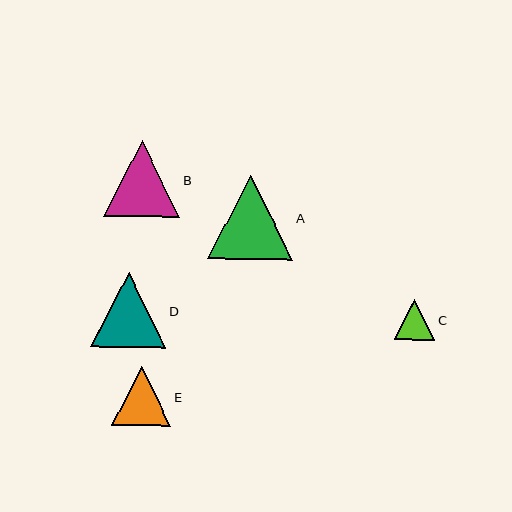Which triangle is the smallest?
Triangle C is the smallest with a size of approximately 41 pixels.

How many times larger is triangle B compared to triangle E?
Triangle B is approximately 1.3 times the size of triangle E.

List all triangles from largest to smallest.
From largest to smallest: A, B, D, E, C.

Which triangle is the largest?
Triangle A is the largest with a size of approximately 85 pixels.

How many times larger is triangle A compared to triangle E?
Triangle A is approximately 1.4 times the size of triangle E.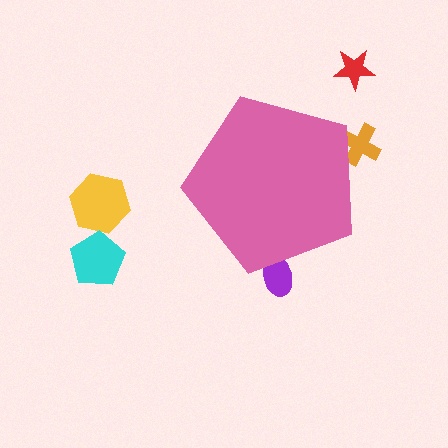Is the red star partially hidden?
No, the red star is fully visible.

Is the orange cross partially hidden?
Yes, the orange cross is partially hidden behind the pink pentagon.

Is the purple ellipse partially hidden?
Yes, the purple ellipse is partially hidden behind the pink pentagon.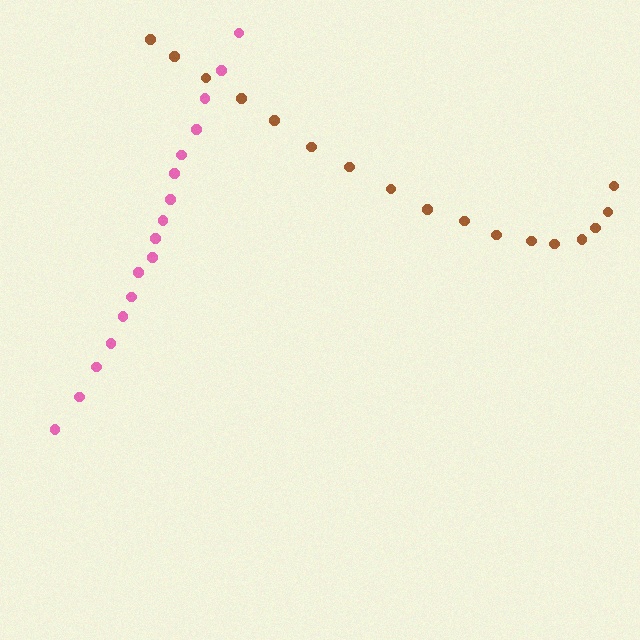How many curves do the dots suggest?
There are 2 distinct paths.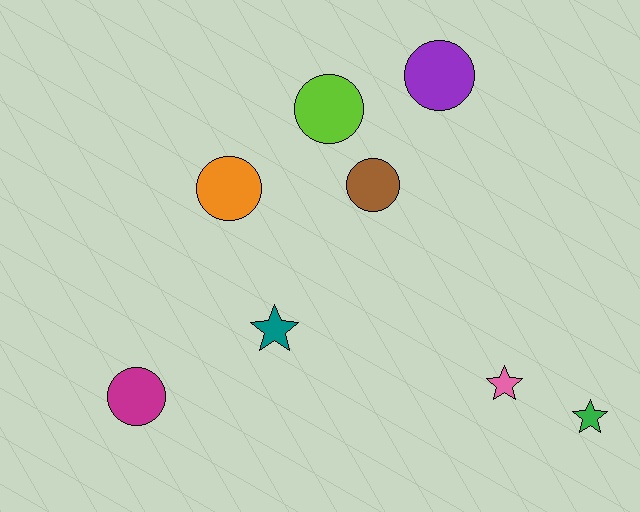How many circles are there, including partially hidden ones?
There are 5 circles.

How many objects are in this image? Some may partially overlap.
There are 8 objects.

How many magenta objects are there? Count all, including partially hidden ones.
There is 1 magenta object.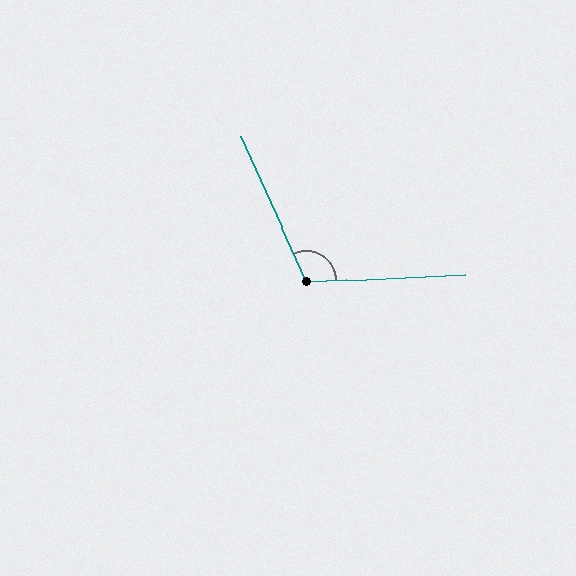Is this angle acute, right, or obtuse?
It is obtuse.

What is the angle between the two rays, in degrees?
Approximately 112 degrees.